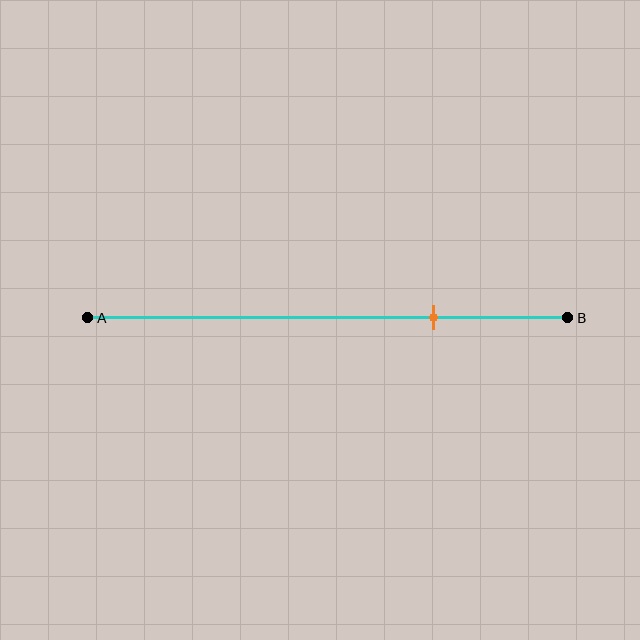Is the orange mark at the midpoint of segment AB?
No, the mark is at about 70% from A, not at the 50% midpoint.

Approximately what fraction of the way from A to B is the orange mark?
The orange mark is approximately 70% of the way from A to B.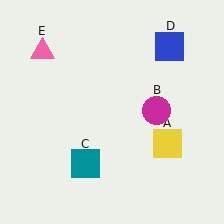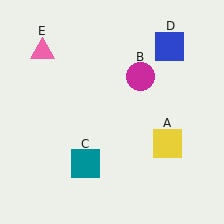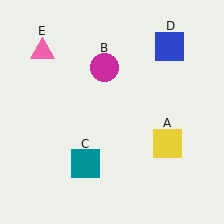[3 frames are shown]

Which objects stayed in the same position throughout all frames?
Yellow square (object A) and teal square (object C) and blue square (object D) and pink triangle (object E) remained stationary.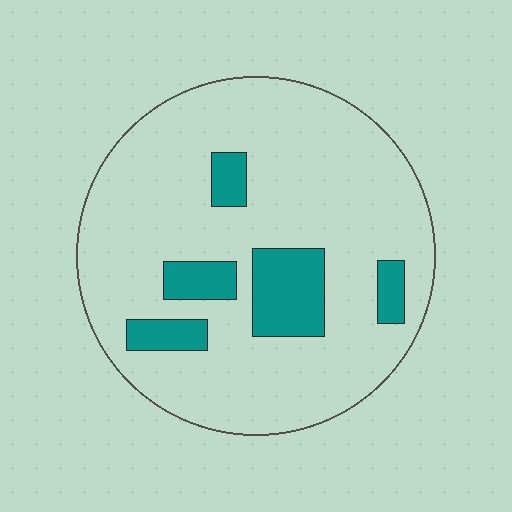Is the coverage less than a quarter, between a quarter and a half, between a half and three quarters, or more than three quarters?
Less than a quarter.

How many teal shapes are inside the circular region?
5.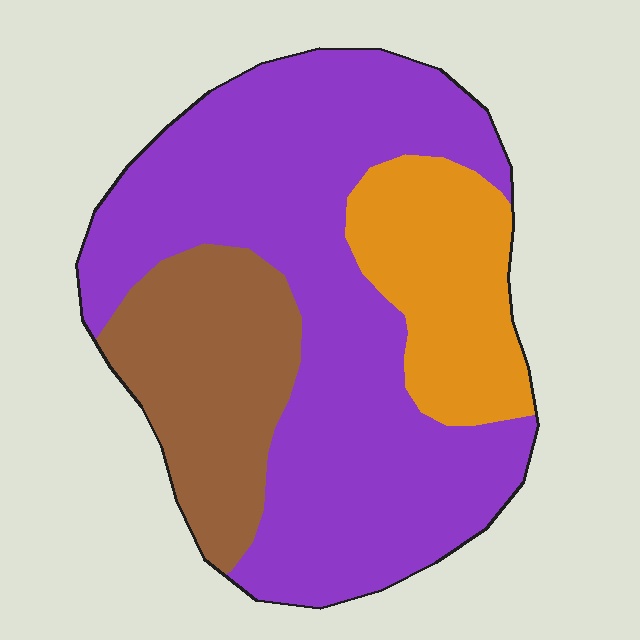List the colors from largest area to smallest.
From largest to smallest: purple, brown, orange.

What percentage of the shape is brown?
Brown covers roughly 20% of the shape.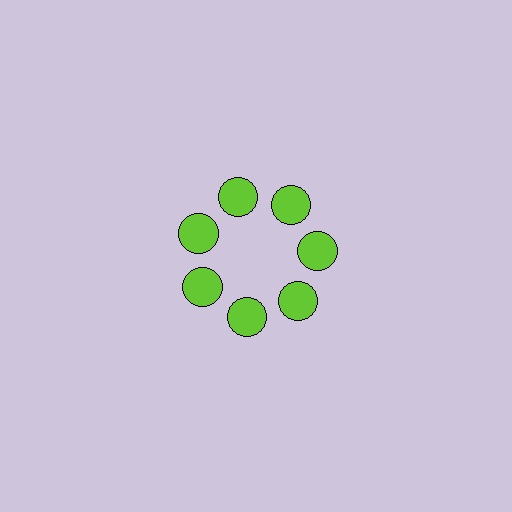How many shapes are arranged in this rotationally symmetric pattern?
There are 7 shapes, arranged in 7 groups of 1.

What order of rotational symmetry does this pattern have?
This pattern has 7-fold rotational symmetry.